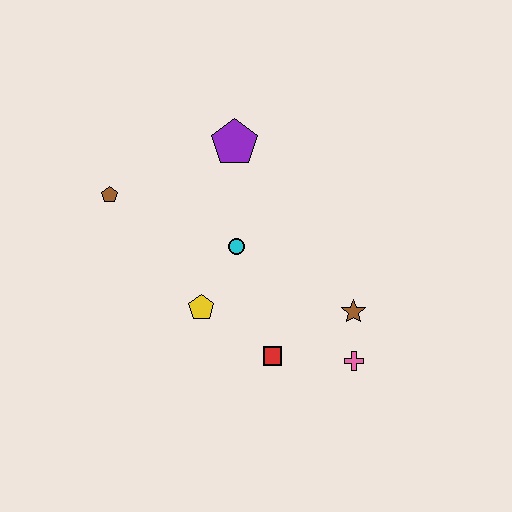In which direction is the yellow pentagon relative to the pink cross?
The yellow pentagon is to the left of the pink cross.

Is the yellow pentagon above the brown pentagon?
No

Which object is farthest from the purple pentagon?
The pink cross is farthest from the purple pentagon.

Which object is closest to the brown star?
The pink cross is closest to the brown star.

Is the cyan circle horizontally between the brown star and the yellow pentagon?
Yes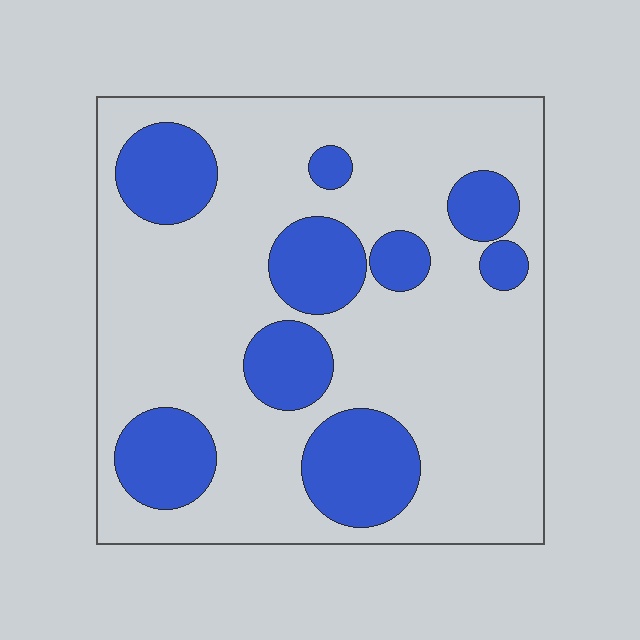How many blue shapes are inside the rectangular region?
9.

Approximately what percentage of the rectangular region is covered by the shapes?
Approximately 25%.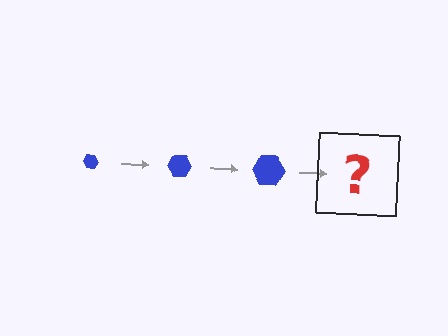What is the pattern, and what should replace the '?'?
The pattern is that the hexagon gets progressively larger each step. The '?' should be a blue hexagon, larger than the previous one.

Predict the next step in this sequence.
The next step is a blue hexagon, larger than the previous one.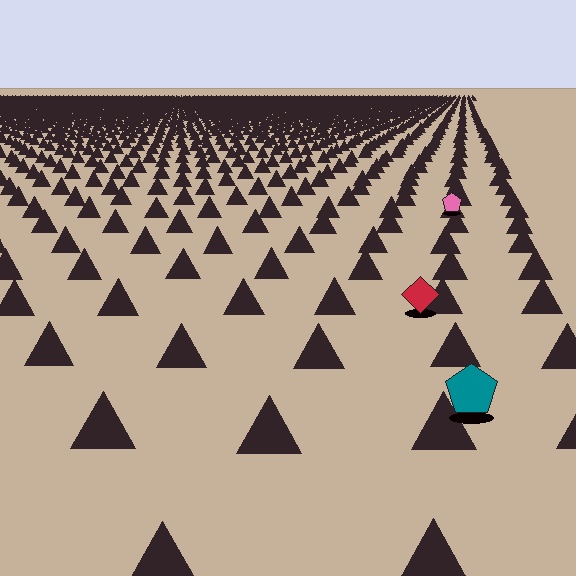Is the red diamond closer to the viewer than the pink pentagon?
Yes. The red diamond is closer — you can tell from the texture gradient: the ground texture is coarser near it.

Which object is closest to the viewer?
The teal pentagon is closest. The texture marks near it are larger and more spread out.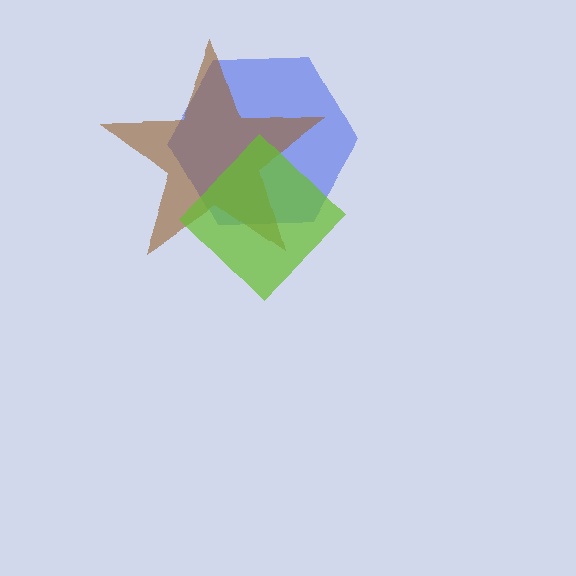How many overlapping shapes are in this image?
There are 3 overlapping shapes in the image.